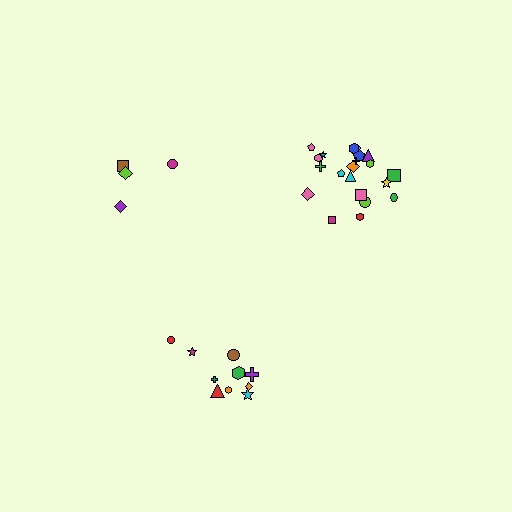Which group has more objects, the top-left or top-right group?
The top-right group.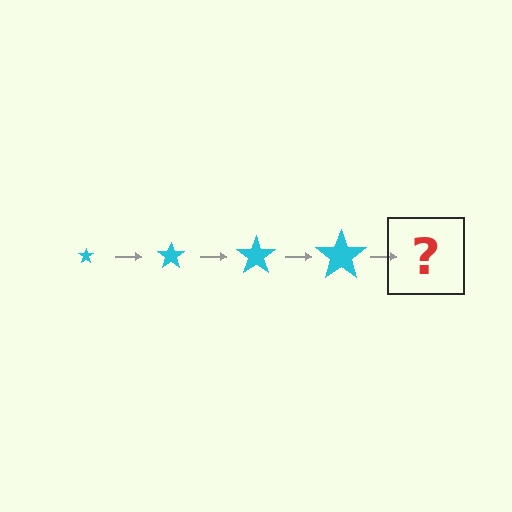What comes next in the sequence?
The next element should be a cyan star, larger than the previous one.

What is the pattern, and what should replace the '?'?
The pattern is that the star gets progressively larger each step. The '?' should be a cyan star, larger than the previous one.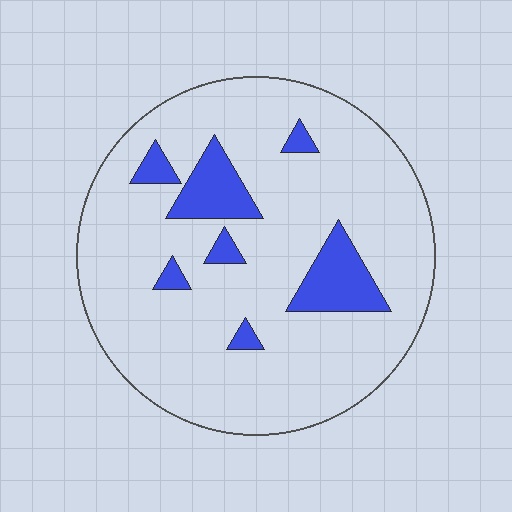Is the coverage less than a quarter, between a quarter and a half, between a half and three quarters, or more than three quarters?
Less than a quarter.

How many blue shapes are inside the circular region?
7.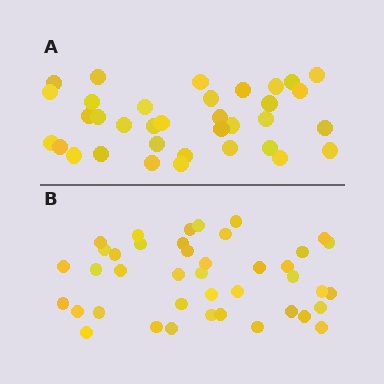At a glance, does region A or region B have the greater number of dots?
Region B (the bottom region) has more dots.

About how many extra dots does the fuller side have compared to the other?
Region B has about 6 more dots than region A.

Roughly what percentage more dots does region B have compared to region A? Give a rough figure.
About 15% more.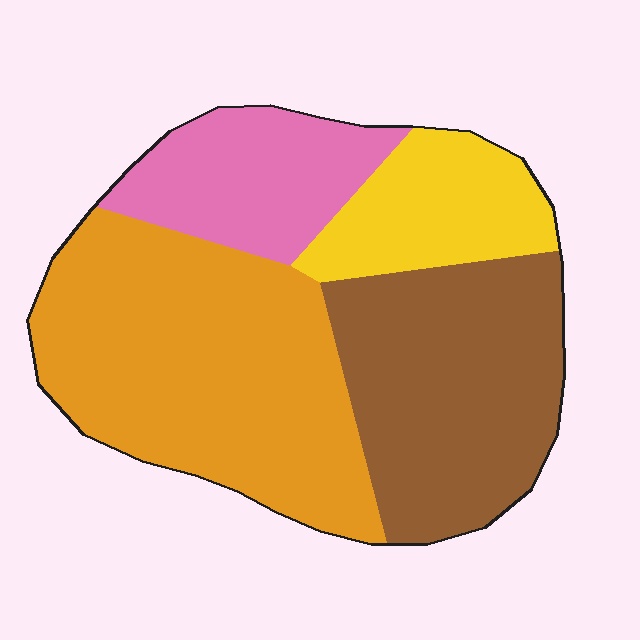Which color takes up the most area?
Orange, at roughly 40%.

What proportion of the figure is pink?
Pink takes up about one sixth (1/6) of the figure.